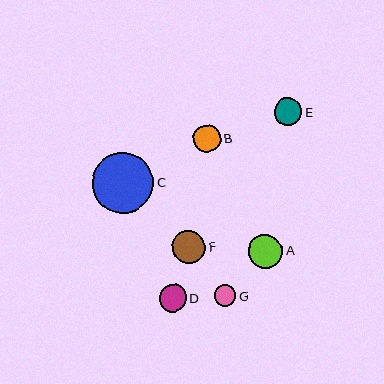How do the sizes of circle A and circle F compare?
Circle A and circle F are approximately the same size.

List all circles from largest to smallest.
From largest to smallest: C, A, F, E, B, D, G.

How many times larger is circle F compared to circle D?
Circle F is approximately 1.2 times the size of circle D.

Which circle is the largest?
Circle C is the largest with a size of approximately 61 pixels.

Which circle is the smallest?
Circle G is the smallest with a size of approximately 22 pixels.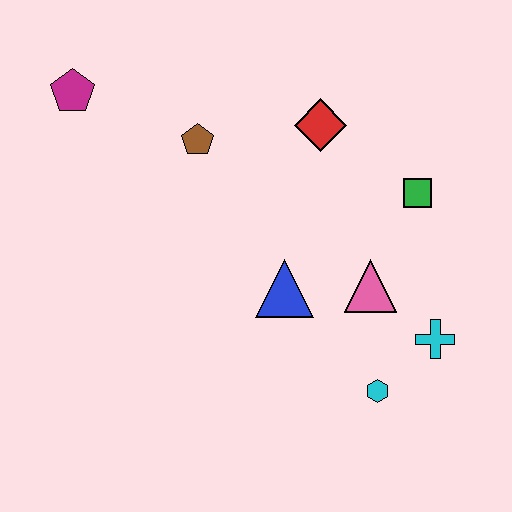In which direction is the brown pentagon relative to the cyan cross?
The brown pentagon is to the left of the cyan cross.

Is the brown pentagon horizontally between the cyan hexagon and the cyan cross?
No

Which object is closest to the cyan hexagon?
The cyan cross is closest to the cyan hexagon.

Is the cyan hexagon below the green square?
Yes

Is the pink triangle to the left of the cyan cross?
Yes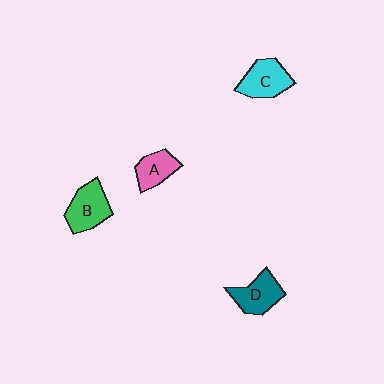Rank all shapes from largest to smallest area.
From largest to smallest: B (green), C (cyan), D (teal), A (pink).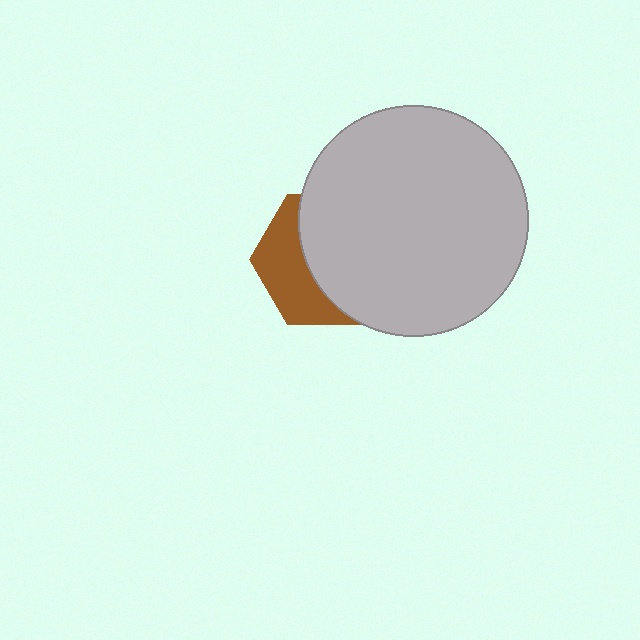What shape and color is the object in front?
The object in front is a light gray circle.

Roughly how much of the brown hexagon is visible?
A small part of it is visible (roughly 40%).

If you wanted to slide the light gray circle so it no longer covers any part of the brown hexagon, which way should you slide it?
Slide it right — that is the most direct way to separate the two shapes.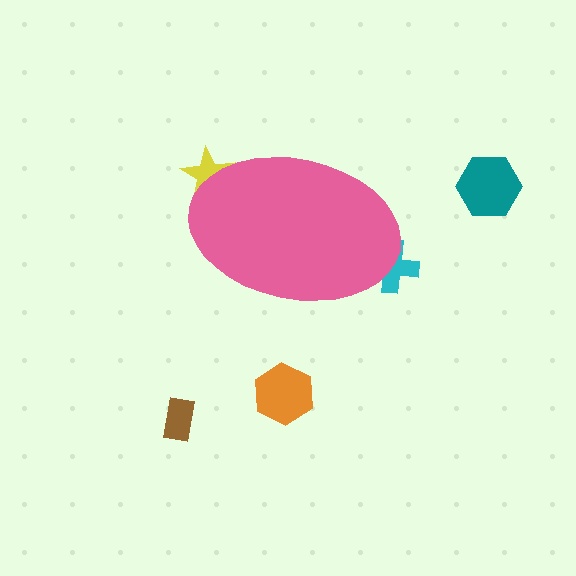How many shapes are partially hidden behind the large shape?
2 shapes are partially hidden.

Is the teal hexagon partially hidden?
No, the teal hexagon is fully visible.